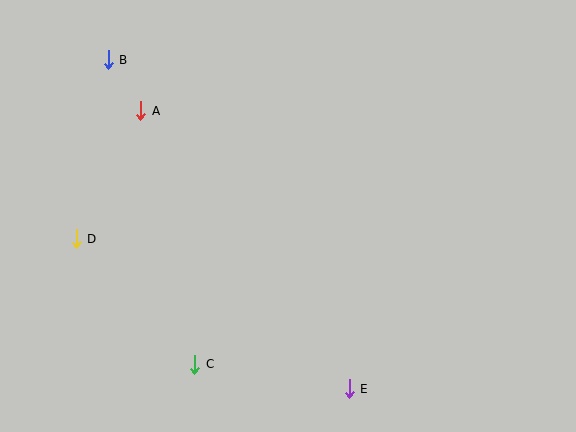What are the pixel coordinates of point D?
Point D is at (76, 239).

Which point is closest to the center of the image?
Point C at (195, 364) is closest to the center.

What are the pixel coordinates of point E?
Point E is at (349, 389).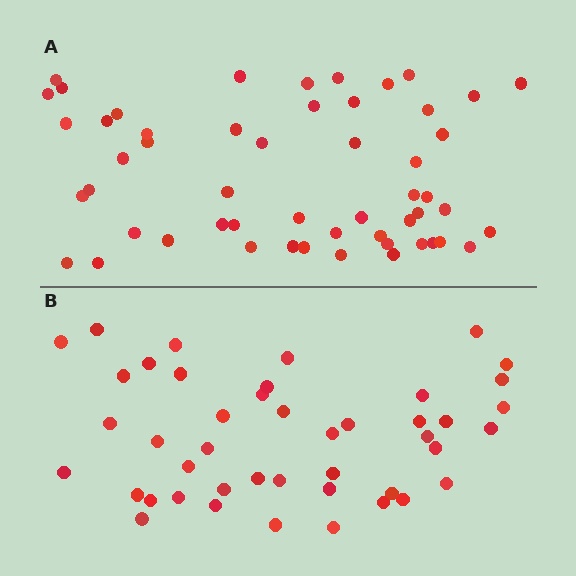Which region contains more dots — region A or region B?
Region A (the top region) has more dots.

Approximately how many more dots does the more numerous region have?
Region A has roughly 8 or so more dots than region B.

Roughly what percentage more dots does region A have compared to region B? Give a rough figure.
About 20% more.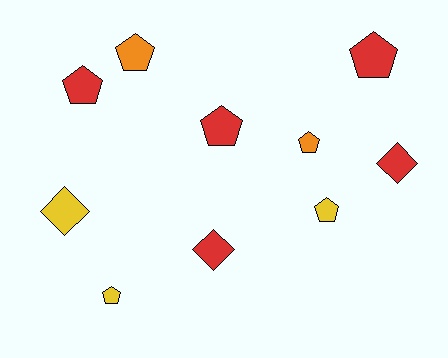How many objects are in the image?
There are 10 objects.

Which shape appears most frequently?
Pentagon, with 7 objects.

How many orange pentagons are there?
There are 2 orange pentagons.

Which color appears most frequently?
Red, with 5 objects.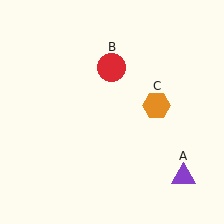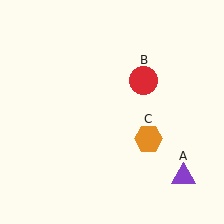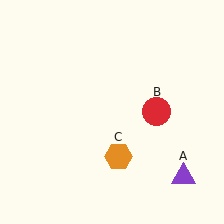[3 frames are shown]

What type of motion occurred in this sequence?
The red circle (object B), orange hexagon (object C) rotated clockwise around the center of the scene.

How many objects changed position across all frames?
2 objects changed position: red circle (object B), orange hexagon (object C).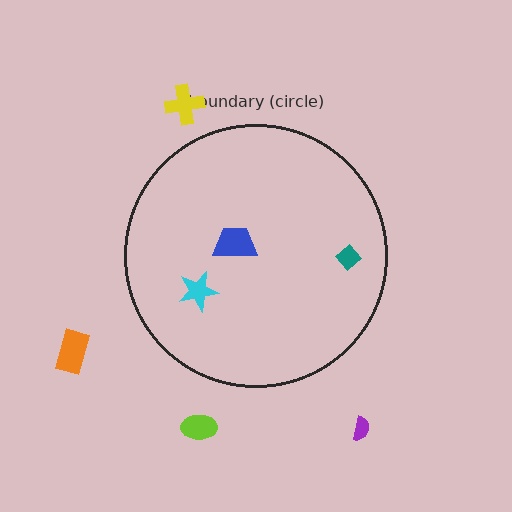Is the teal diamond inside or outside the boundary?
Inside.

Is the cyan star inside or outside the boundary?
Inside.